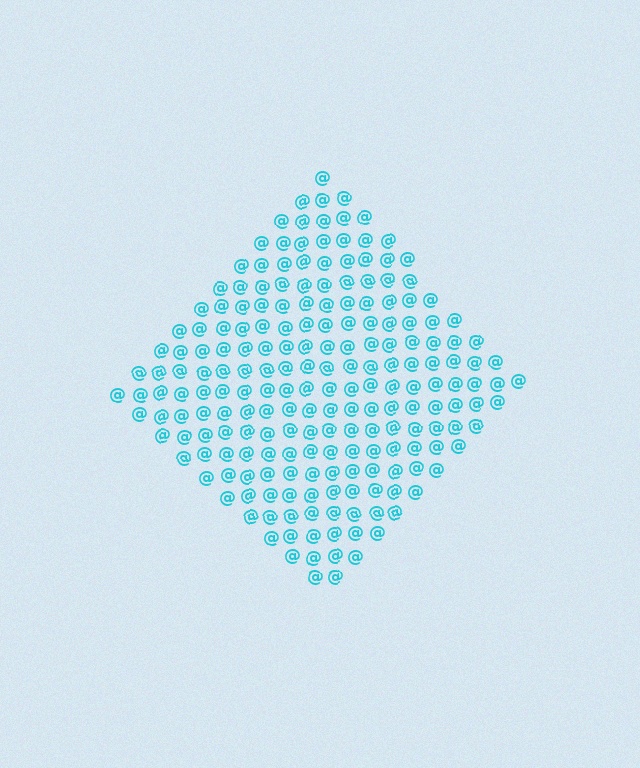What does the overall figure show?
The overall figure shows a diamond.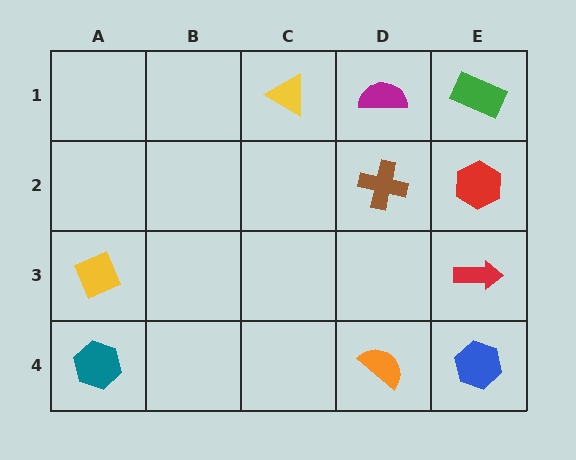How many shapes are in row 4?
3 shapes.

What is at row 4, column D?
An orange semicircle.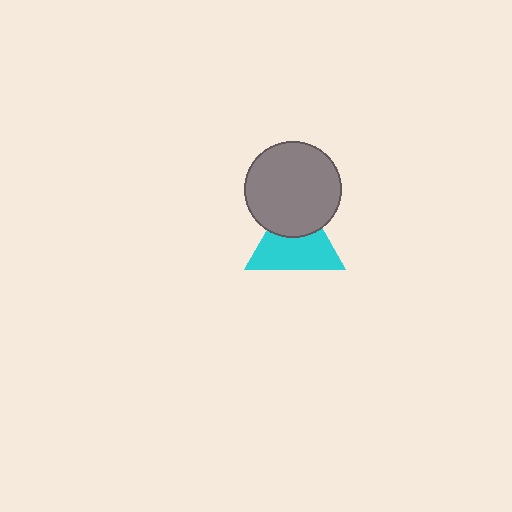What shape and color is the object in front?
The object in front is a gray circle.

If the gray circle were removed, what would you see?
You would see the complete cyan triangle.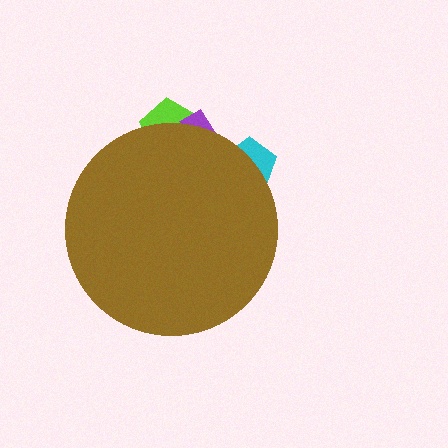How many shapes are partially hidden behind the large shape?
3 shapes are partially hidden.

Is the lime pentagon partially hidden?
Yes, the lime pentagon is partially hidden behind the brown circle.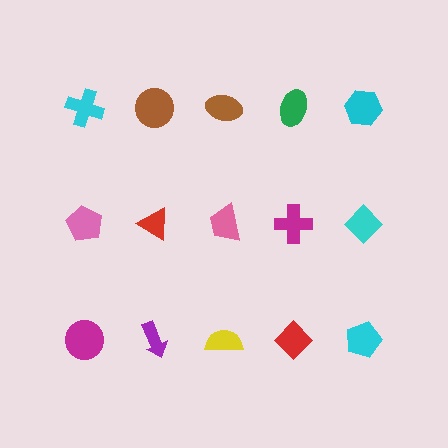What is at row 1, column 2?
A brown circle.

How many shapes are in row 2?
5 shapes.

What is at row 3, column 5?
A cyan pentagon.